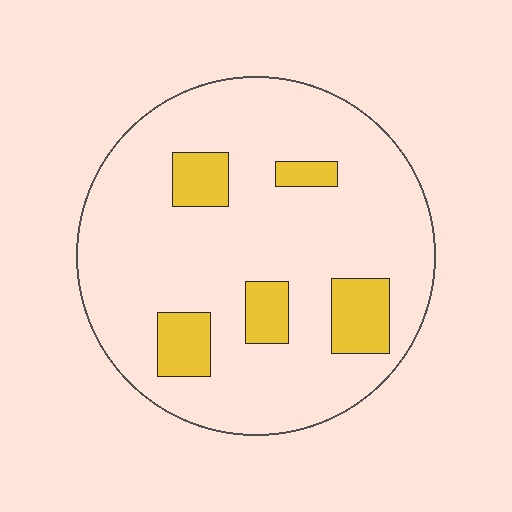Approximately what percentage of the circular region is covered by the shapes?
Approximately 15%.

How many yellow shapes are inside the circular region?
5.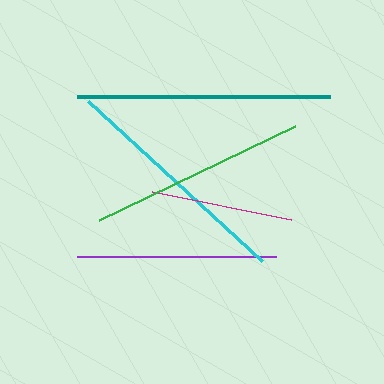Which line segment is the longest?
The teal line is the longest at approximately 254 pixels.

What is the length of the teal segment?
The teal segment is approximately 254 pixels long.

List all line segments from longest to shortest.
From longest to shortest: teal, cyan, green, purple, magenta.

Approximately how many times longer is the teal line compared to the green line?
The teal line is approximately 1.2 times the length of the green line.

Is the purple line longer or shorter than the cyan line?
The cyan line is longer than the purple line.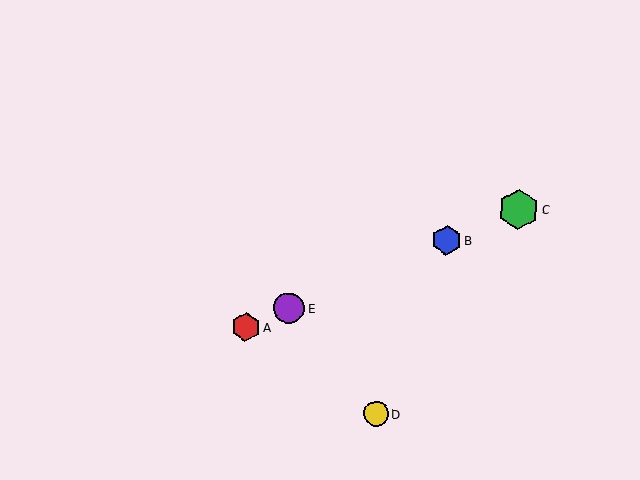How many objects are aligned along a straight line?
4 objects (A, B, C, E) are aligned along a straight line.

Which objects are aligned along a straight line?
Objects A, B, C, E are aligned along a straight line.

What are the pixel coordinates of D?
Object D is at (376, 414).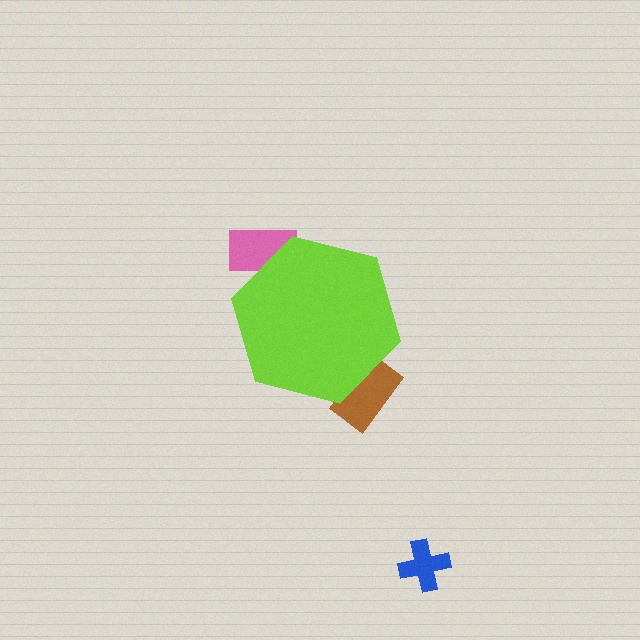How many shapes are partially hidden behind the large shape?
2 shapes are partially hidden.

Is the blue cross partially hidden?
No, the blue cross is fully visible.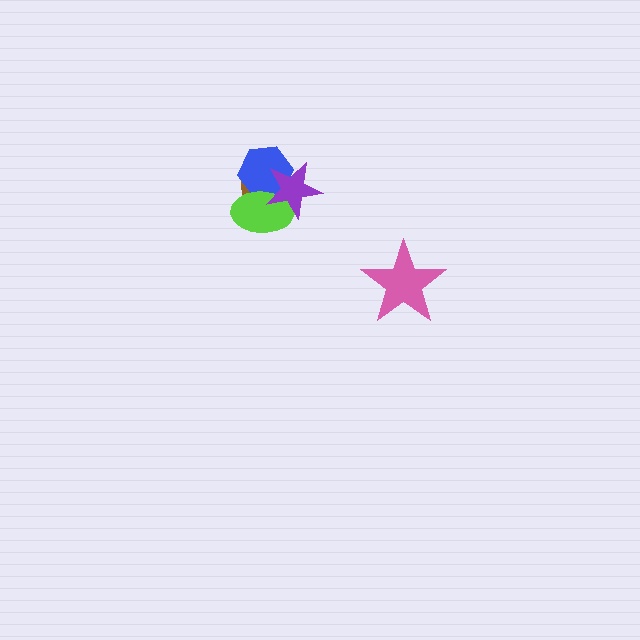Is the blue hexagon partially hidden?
Yes, it is partially covered by another shape.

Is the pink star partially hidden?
No, no other shape covers it.